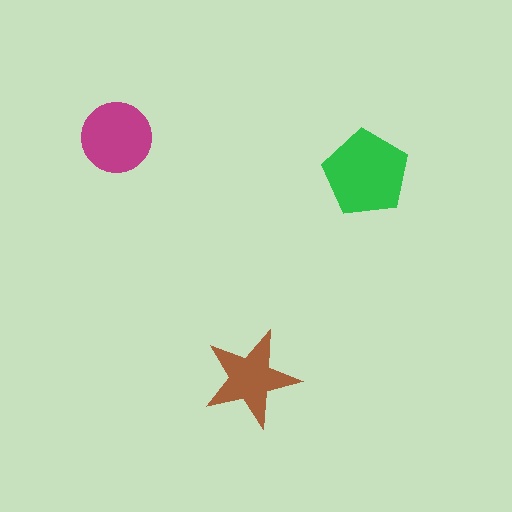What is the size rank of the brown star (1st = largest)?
3rd.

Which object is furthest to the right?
The green pentagon is rightmost.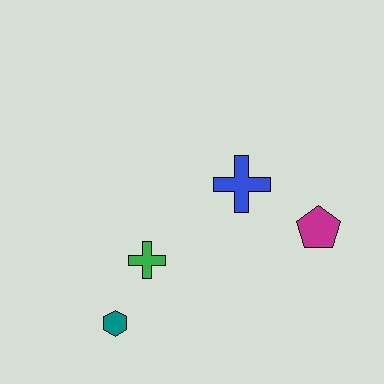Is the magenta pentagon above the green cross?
Yes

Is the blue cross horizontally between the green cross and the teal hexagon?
No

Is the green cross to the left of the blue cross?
Yes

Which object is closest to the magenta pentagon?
The blue cross is closest to the magenta pentagon.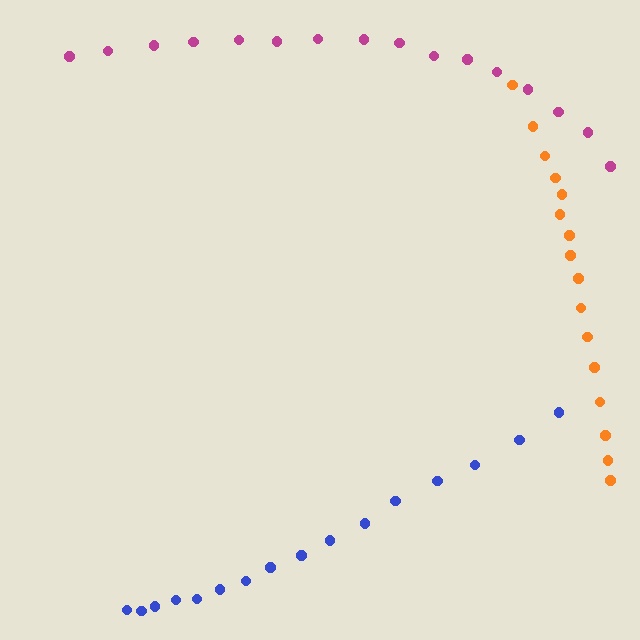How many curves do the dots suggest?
There are 3 distinct paths.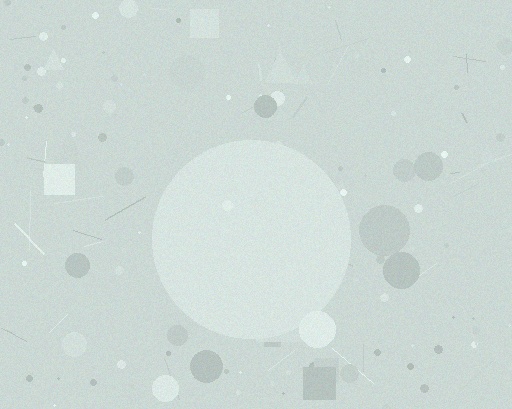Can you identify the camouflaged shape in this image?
The camouflaged shape is a circle.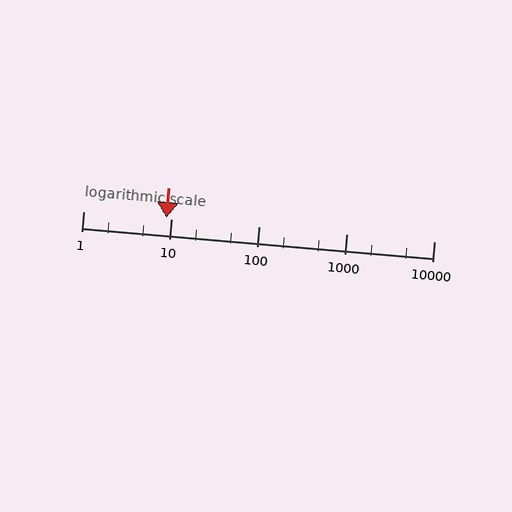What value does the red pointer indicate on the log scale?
The pointer indicates approximately 9.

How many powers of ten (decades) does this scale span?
The scale spans 4 decades, from 1 to 10000.